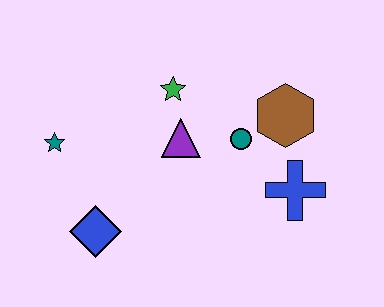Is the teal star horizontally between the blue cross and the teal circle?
No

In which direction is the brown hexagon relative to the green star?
The brown hexagon is to the right of the green star.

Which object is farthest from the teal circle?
The teal star is farthest from the teal circle.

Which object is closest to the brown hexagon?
The teal circle is closest to the brown hexagon.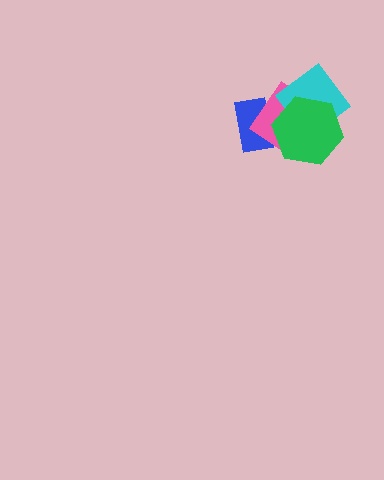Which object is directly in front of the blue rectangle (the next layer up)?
The pink diamond is directly in front of the blue rectangle.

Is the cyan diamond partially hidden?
Yes, it is partially covered by another shape.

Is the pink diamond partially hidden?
Yes, it is partially covered by another shape.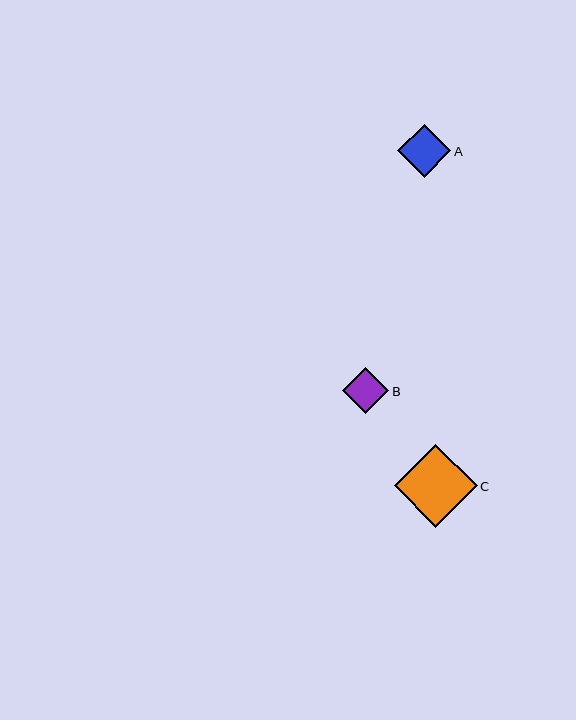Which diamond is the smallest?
Diamond B is the smallest with a size of approximately 46 pixels.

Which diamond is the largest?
Diamond C is the largest with a size of approximately 83 pixels.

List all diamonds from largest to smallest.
From largest to smallest: C, A, B.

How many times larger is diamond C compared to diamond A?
Diamond C is approximately 1.6 times the size of diamond A.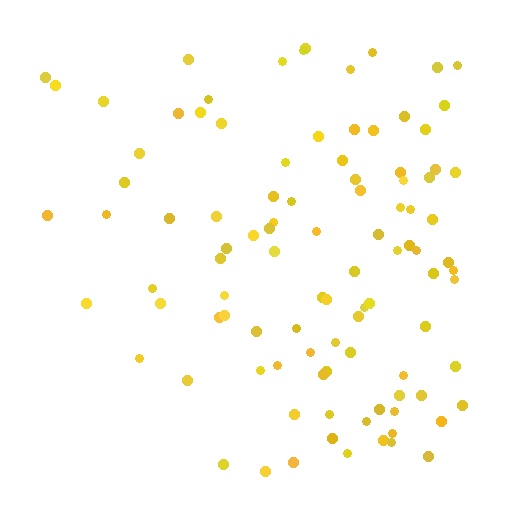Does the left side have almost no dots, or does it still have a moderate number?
Still a moderate number, just noticeably fewer than the right.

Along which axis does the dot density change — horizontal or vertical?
Horizontal.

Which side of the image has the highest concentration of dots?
The right.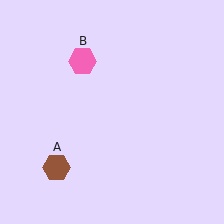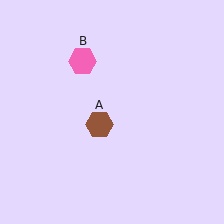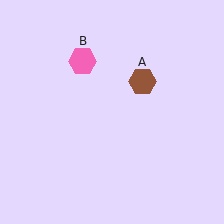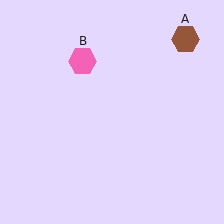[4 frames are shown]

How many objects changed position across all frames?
1 object changed position: brown hexagon (object A).